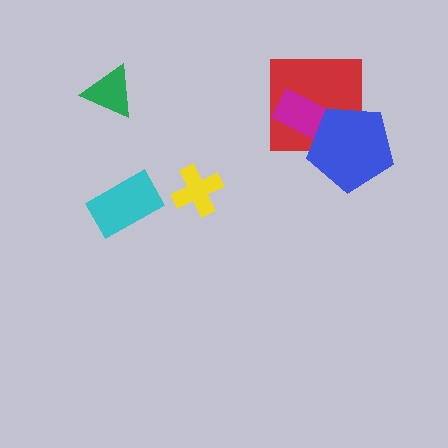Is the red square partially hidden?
Yes, it is partially covered by another shape.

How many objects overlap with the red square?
2 objects overlap with the red square.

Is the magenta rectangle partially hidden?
Yes, it is partially covered by another shape.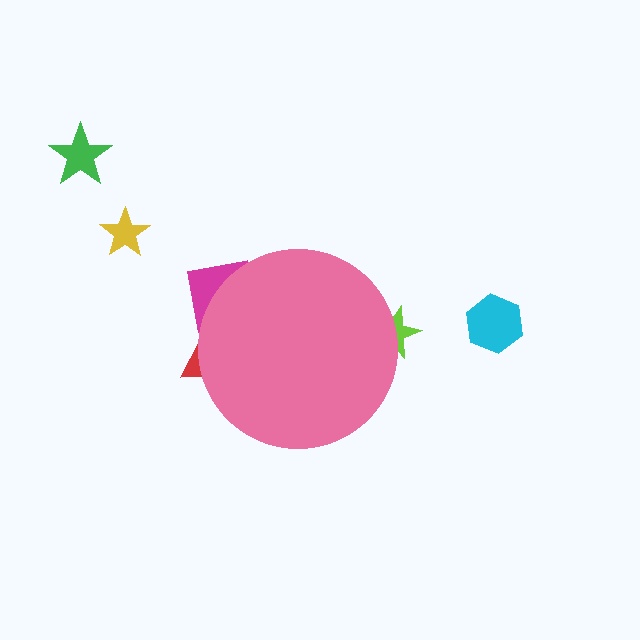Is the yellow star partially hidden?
No, the yellow star is fully visible.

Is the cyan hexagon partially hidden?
No, the cyan hexagon is fully visible.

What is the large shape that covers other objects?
A pink circle.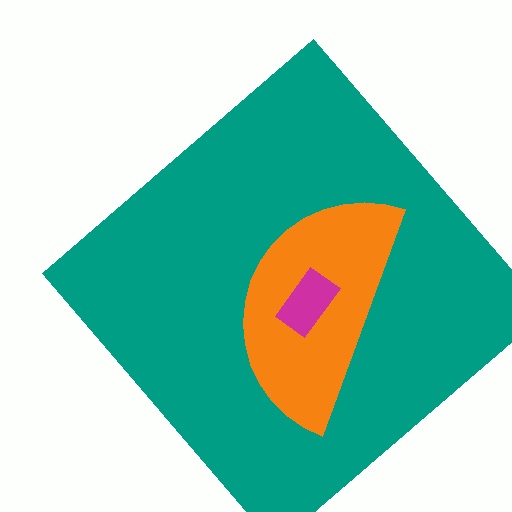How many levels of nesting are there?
3.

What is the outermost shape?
The teal diamond.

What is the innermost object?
The magenta rectangle.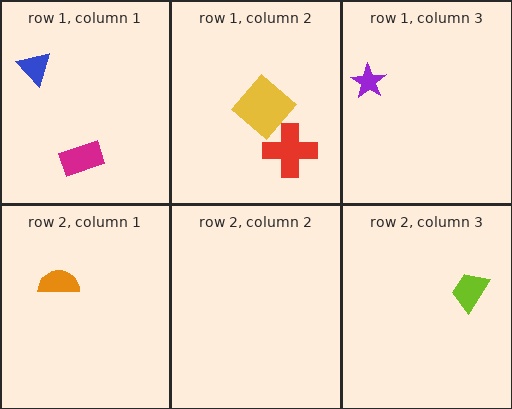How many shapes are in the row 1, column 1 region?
2.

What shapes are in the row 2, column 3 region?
The lime trapezoid.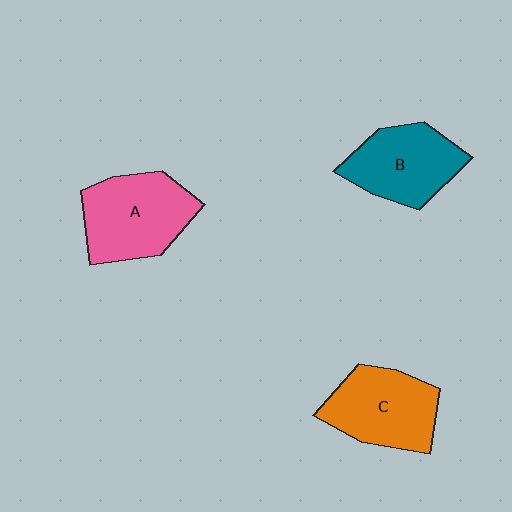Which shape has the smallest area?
Shape B (teal).